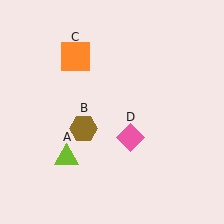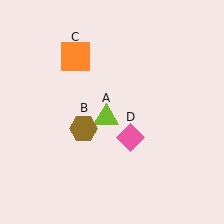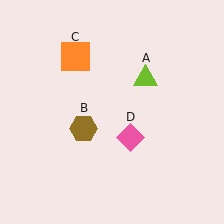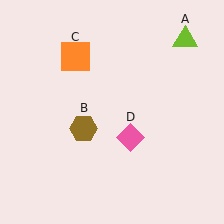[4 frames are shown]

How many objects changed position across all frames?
1 object changed position: lime triangle (object A).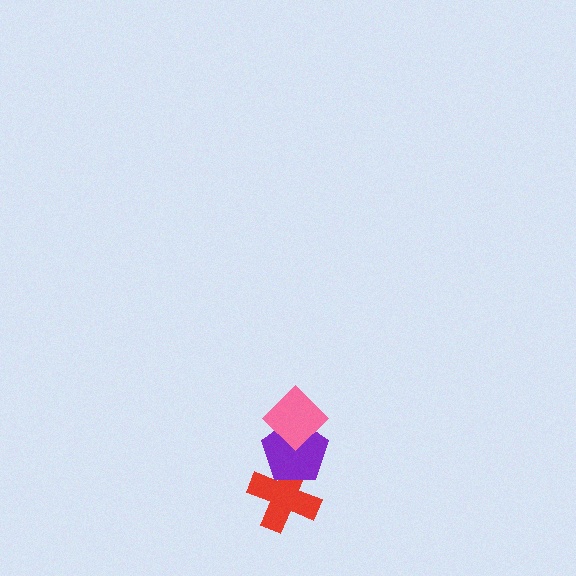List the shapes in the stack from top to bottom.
From top to bottom: the pink diamond, the purple pentagon, the red cross.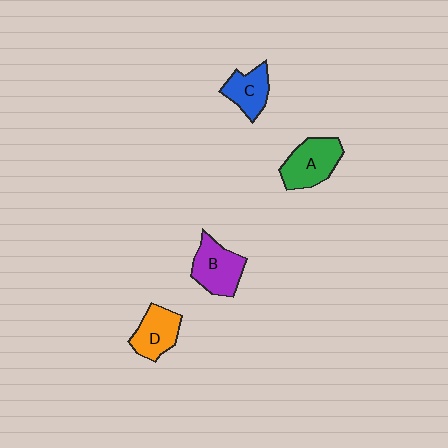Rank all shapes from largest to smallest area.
From largest to smallest: A (green), B (purple), D (orange), C (blue).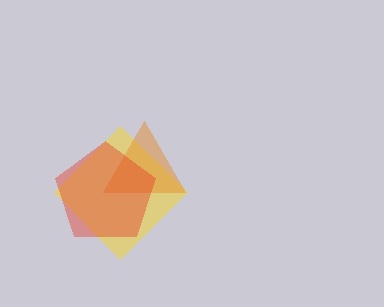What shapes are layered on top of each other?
The layered shapes are: a yellow diamond, an orange triangle, a red pentagon.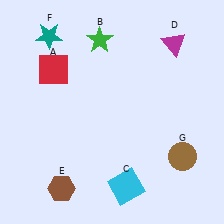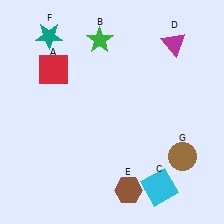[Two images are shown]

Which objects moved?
The objects that moved are: the cyan square (C), the brown hexagon (E).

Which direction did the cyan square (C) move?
The cyan square (C) moved right.